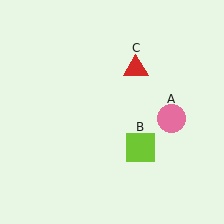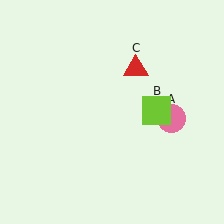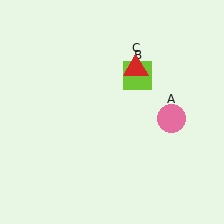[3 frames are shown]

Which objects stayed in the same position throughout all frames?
Pink circle (object A) and red triangle (object C) remained stationary.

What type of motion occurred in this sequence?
The lime square (object B) rotated counterclockwise around the center of the scene.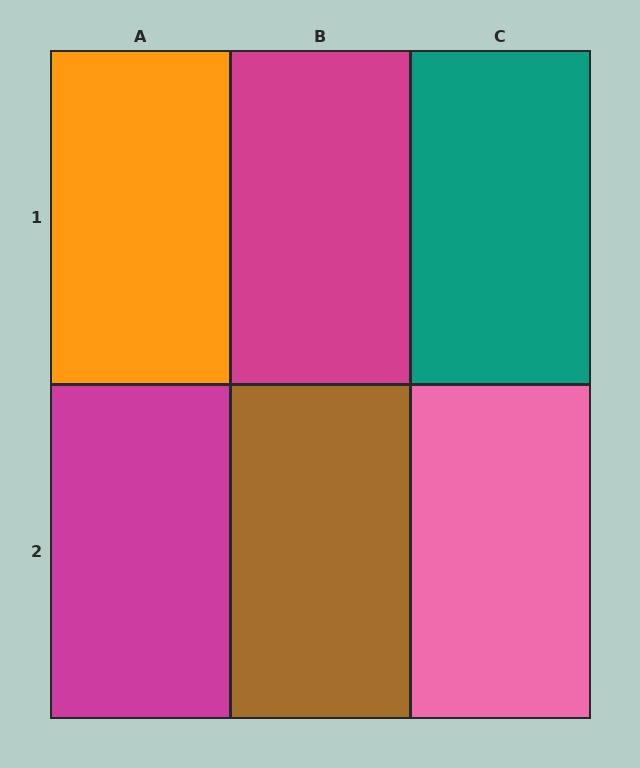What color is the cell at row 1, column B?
Magenta.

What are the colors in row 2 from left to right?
Magenta, brown, pink.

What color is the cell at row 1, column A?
Orange.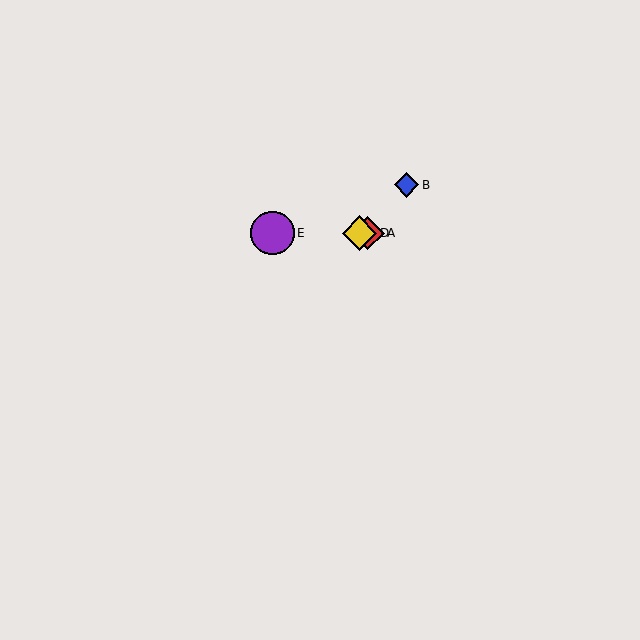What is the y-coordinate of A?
Object A is at y≈233.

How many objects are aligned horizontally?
4 objects (A, C, D, E) are aligned horizontally.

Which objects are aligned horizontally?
Objects A, C, D, E are aligned horizontally.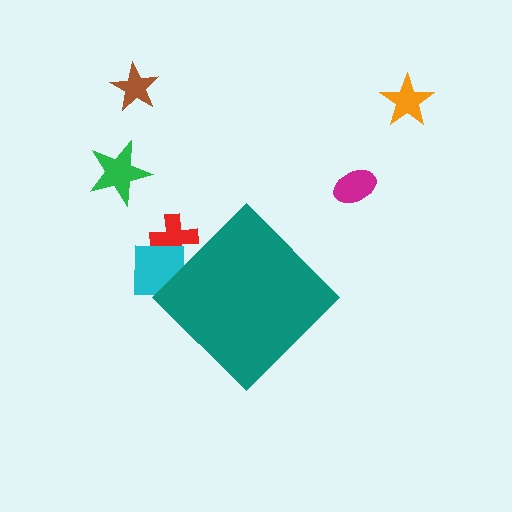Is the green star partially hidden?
No, the green star is fully visible.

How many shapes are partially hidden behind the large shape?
2 shapes are partially hidden.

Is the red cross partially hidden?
Yes, the red cross is partially hidden behind the teal diamond.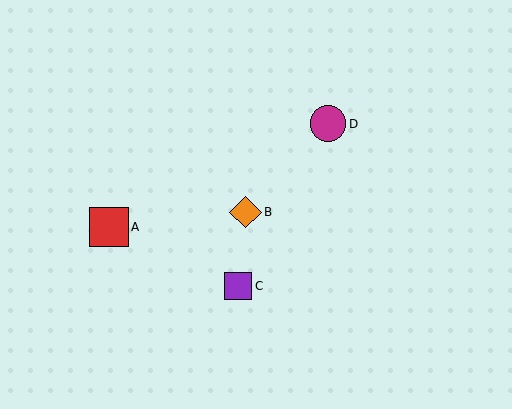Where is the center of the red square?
The center of the red square is at (109, 227).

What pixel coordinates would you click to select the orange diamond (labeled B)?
Click at (246, 212) to select the orange diamond B.